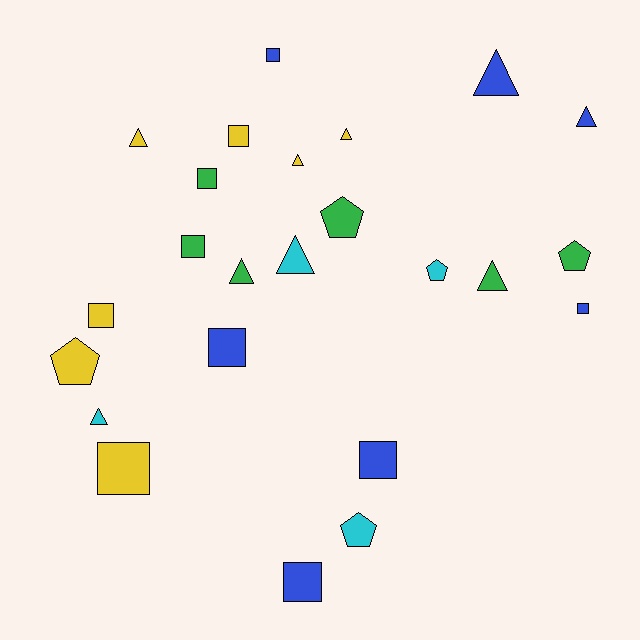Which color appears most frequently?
Yellow, with 7 objects.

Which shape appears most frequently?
Square, with 10 objects.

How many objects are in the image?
There are 24 objects.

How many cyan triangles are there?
There are 2 cyan triangles.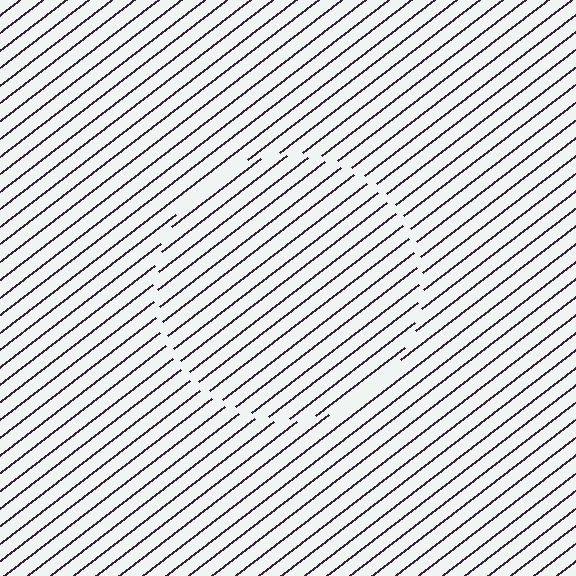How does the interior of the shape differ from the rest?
The interior of the shape contains the same grating, shifted by half a period — the contour is defined by the phase discontinuity where line-ends from the inner and outer gratings abut.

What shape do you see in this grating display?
An illusory circle. The interior of the shape contains the same grating, shifted by half a period — the contour is defined by the phase discontinuity where line-ends from the inner and outer gratings abut.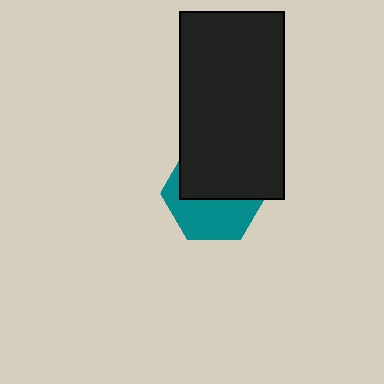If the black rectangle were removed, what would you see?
You would see the complete teal hexagon.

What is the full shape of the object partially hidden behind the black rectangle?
The partially hidden object is a teal hexagon.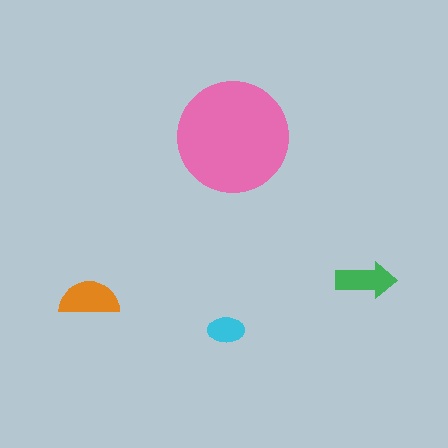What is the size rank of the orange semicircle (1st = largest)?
2nd.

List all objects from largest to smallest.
The pink circle, the orange semicircle, the green arrow, the cyan ellipse.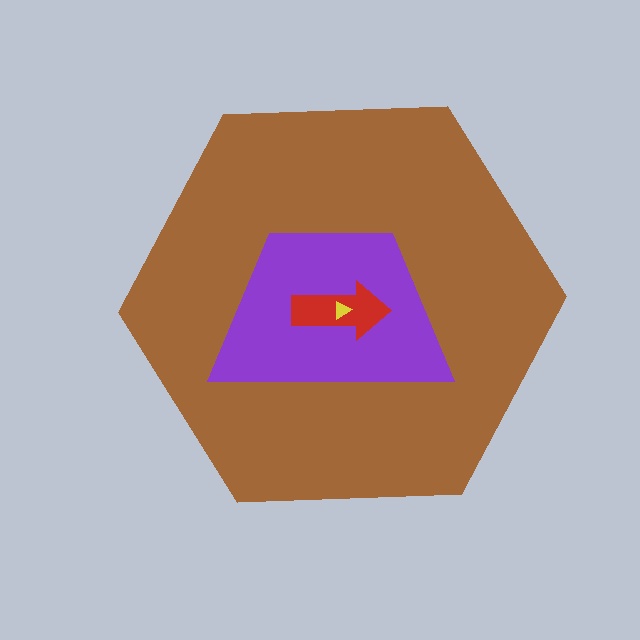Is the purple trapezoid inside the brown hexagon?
Yes.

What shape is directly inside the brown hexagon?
The purple trapezoid.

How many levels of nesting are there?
4.